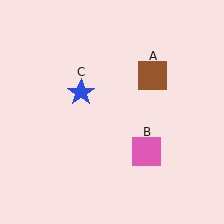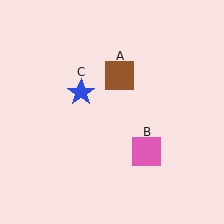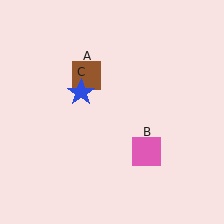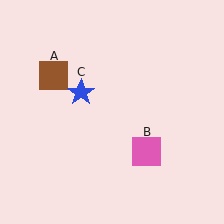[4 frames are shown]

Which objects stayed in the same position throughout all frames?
Pink square (object B) and blue star (object C) remained stationary.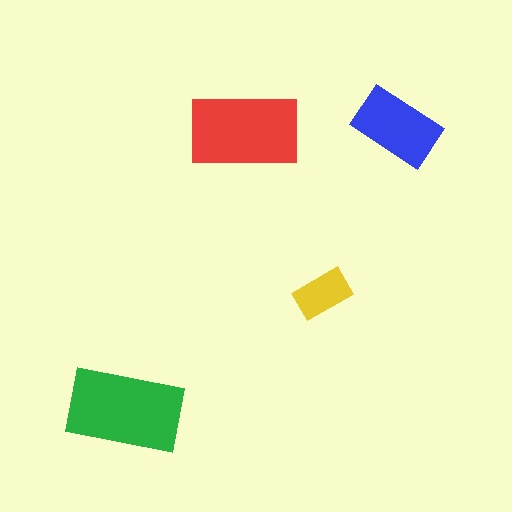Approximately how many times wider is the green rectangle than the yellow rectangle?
About 2 times wider.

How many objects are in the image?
There are 4 objects in the image.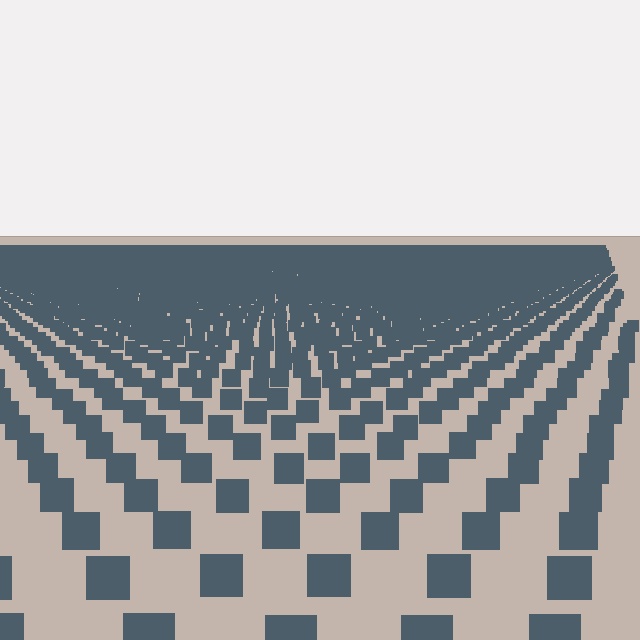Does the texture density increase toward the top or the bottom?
Density increases toward the top.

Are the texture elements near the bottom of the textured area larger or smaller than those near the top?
Larger. Near the bottom, elements are closer to the viewer and appear at a bigger on-screen size.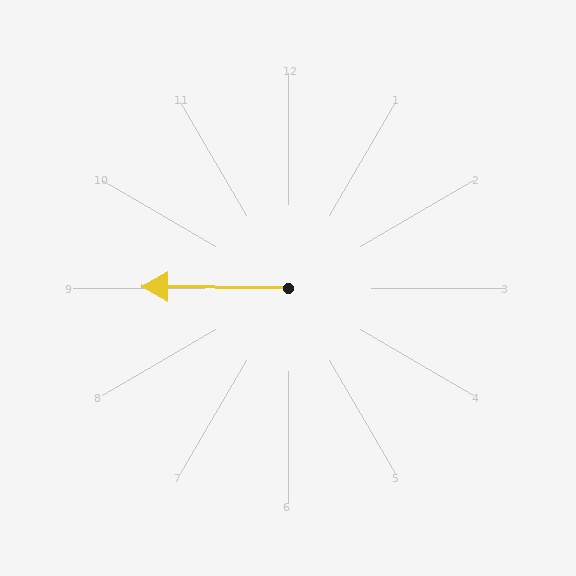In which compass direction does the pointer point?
West.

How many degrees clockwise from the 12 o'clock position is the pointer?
Approximately 271 degrees.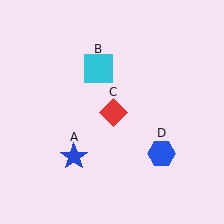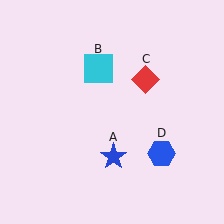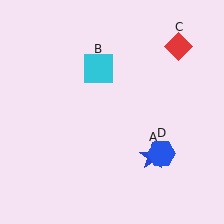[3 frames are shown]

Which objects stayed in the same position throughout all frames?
Cyan square (object B) and blue hexagon (object D) remained stationary.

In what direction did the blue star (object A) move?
The blue star (object A) moved right.